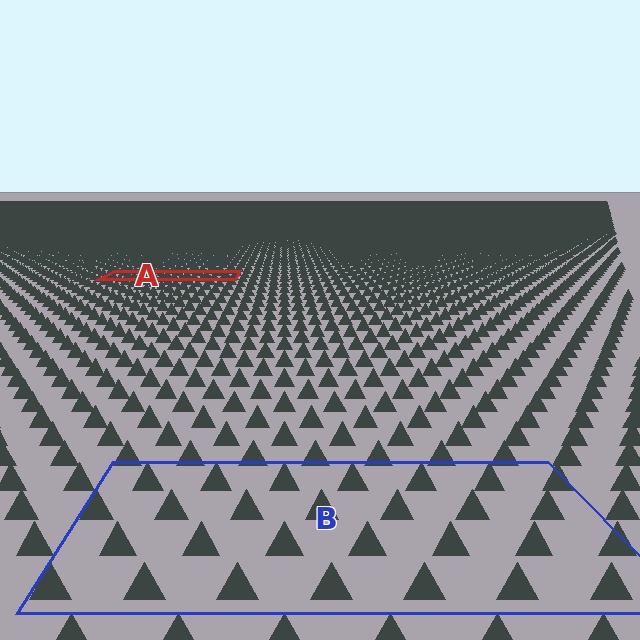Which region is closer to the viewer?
Region B is closer. The texture elements there are larger and more spread out.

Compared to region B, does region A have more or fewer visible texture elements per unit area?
Region A has more texture elements per unit area — they are packed more densely because it is farther away.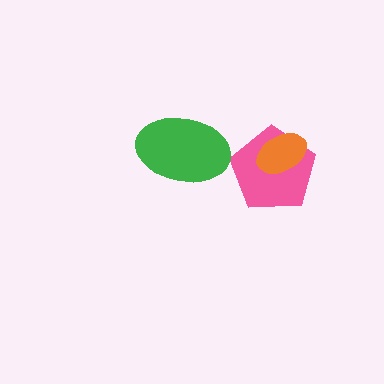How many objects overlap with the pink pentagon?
1 object overlaps with the pink pentagon.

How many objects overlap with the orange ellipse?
1 object overlaps with the orange ellipse.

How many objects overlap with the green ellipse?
0 objects overlap with the green ellipse.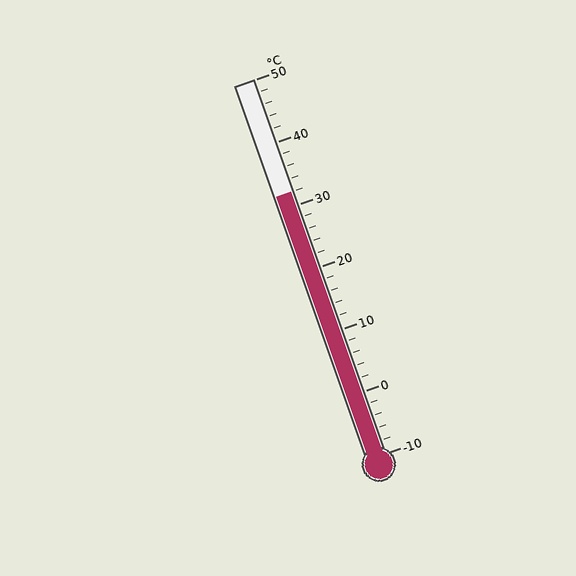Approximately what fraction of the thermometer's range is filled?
The thermometer is filled to approximately 70% of its range.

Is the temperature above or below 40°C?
The temperature is below 40°C.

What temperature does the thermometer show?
The thermometer shows approximately 32°C.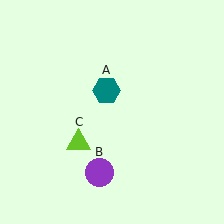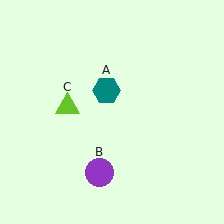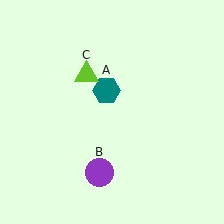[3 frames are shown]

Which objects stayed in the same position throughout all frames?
Teal hexagon (object A) and purple circle (object B) remained stationary.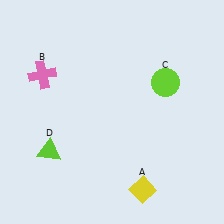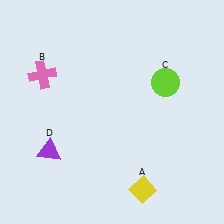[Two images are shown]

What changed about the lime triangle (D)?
In Image 1, D is lime. In Image 2, it changed to purple.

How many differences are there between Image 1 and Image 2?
There is 1 difference between the two images.